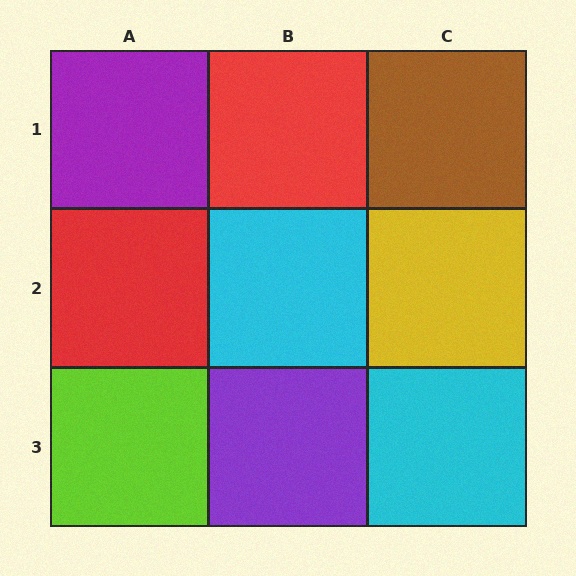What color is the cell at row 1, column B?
Red.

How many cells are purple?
2 cells are purple.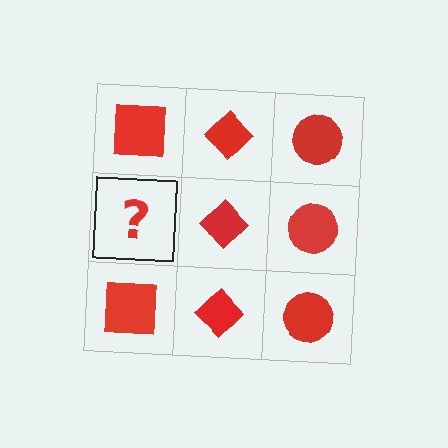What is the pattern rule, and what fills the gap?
The rule is that each column has a consistent shape. The gap should be filled with a red square.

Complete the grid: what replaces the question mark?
The question mark should be replaced with a red square.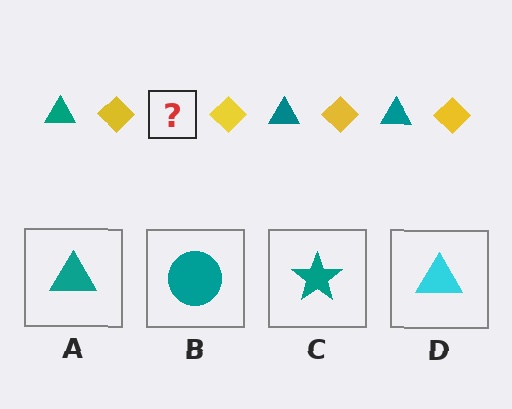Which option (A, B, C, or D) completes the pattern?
A.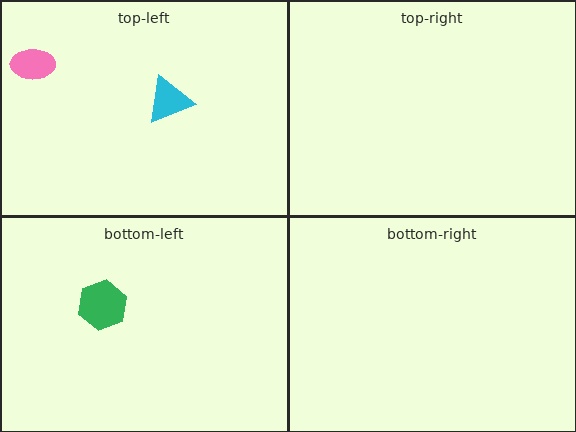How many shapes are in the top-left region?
2.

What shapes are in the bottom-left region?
The green hexagon.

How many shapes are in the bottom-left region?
1.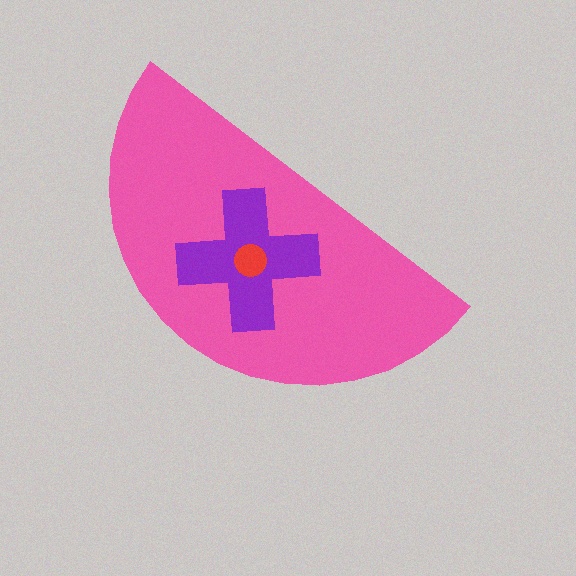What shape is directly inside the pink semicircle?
The purple cross.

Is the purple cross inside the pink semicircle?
Yes.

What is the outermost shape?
The pink semicircle.